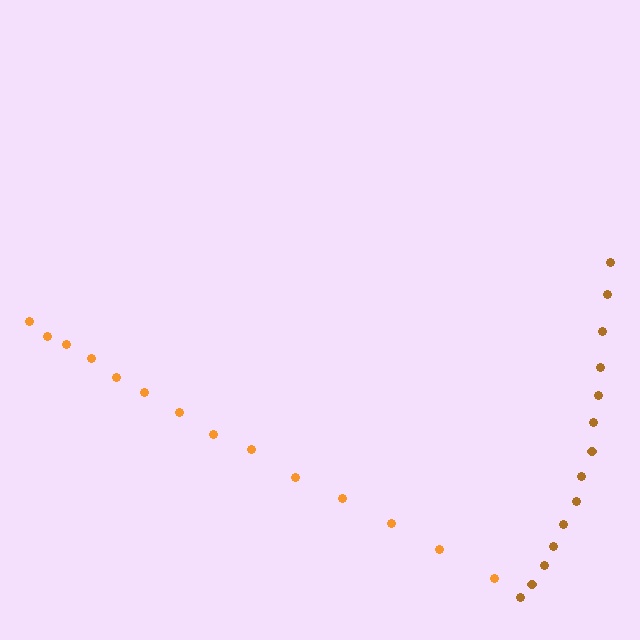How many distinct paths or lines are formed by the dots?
There are 2 distinct paths.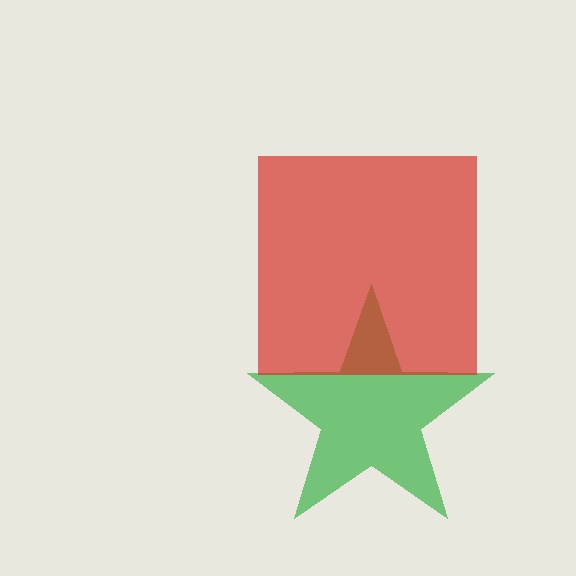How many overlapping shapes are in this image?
There are 2 overlapping shapes in the image.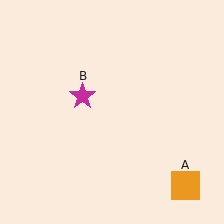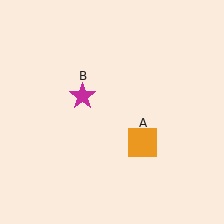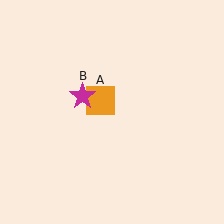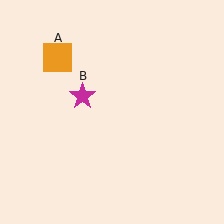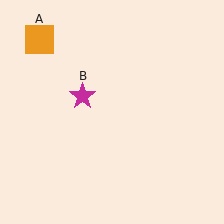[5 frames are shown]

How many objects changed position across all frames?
1 object changed position: orange square (object A).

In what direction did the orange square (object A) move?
The orange square (object A) moved up and to the left.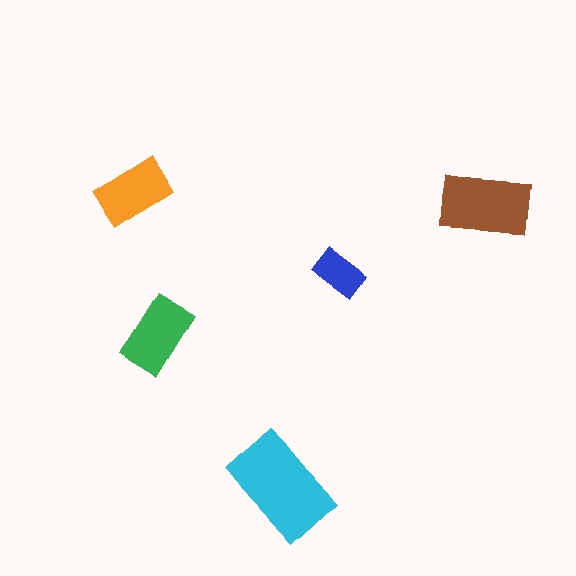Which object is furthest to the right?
The brown rectangle is rightmost.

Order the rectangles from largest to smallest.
the cyan one, the brown one, the green one, the orange one, the blue one.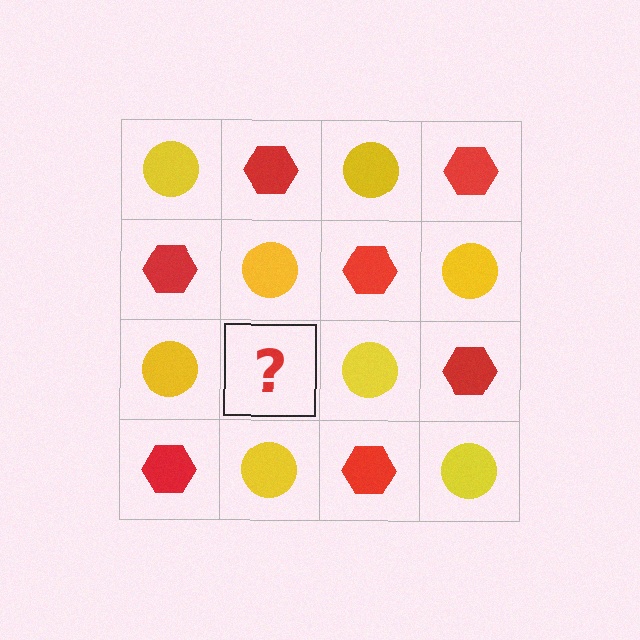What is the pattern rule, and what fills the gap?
The rule is that it alternates yellow circle and red hexagon in a checkerboard pattern. The gap should be filled with a red hexagon.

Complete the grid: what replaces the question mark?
The question mark should be replaced with a red hexagon.